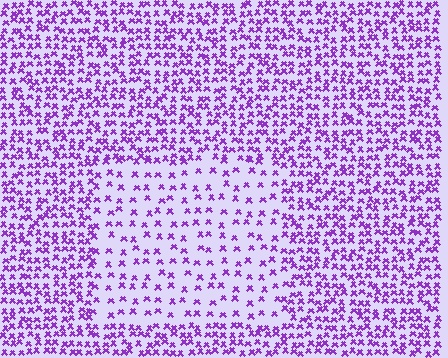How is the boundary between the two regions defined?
The boundary is defined by a change in element density (approximately 2.3x ratio). All elements are the same color, size, and shape.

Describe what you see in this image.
The image contains small purple elements arranged at two different densities. A rectangle-shaped region is visible where the elements are less densely packed than the surrounding area.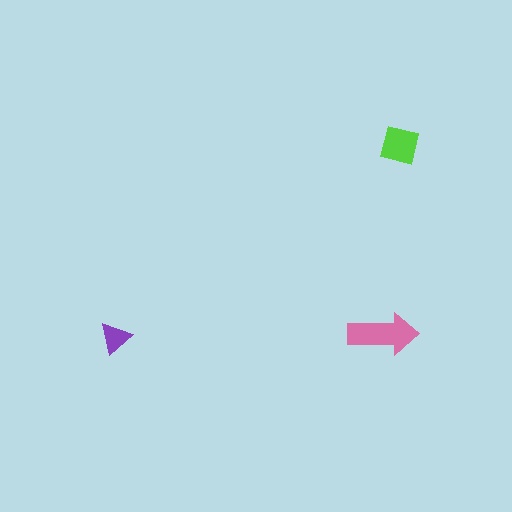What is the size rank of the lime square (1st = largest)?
2nd.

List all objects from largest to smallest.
The pink arrow, the lime square, the purple triangle.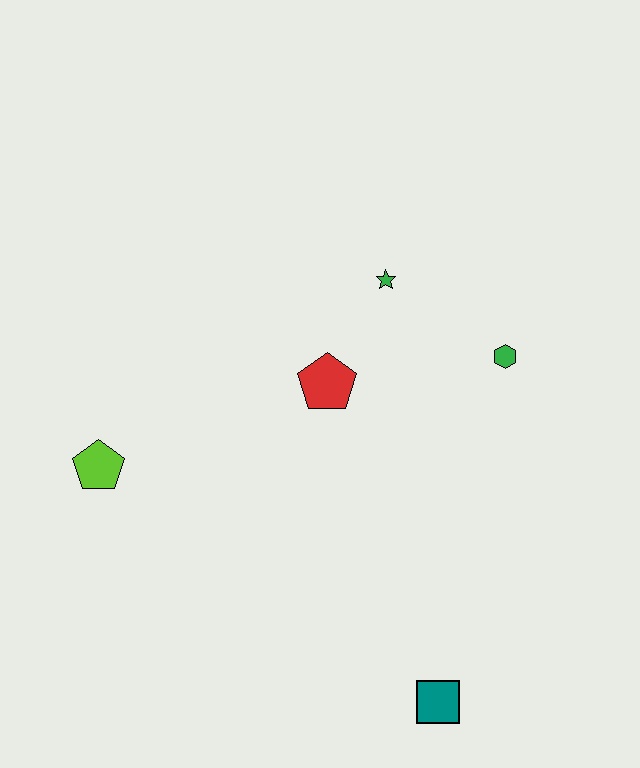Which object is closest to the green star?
The red pentagon is closest to the green star.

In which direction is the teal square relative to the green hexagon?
The teal square is below the green hexagon.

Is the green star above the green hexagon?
Yes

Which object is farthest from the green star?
The teal square is farthest from the green star.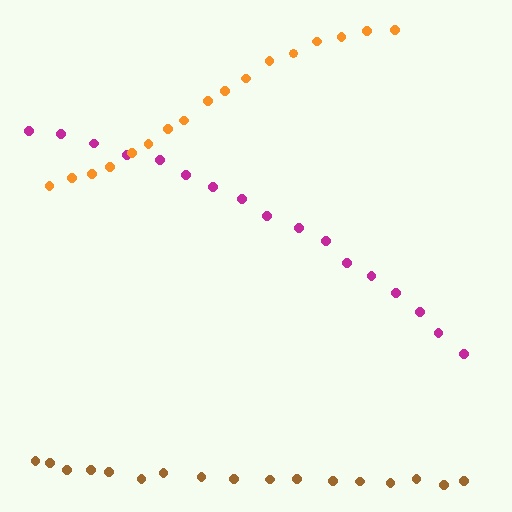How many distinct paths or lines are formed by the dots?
There are 3 distinct paths.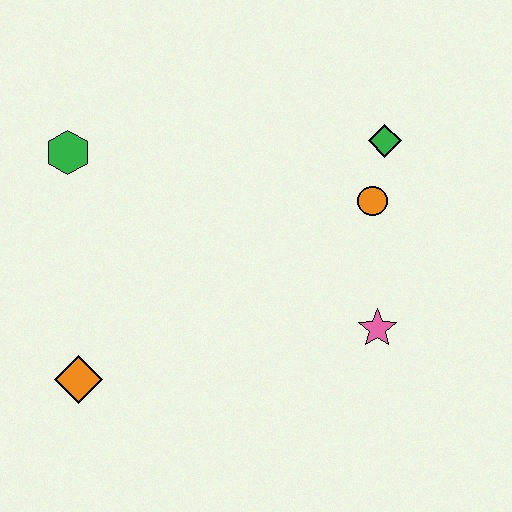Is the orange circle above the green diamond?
No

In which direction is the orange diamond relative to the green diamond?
The orange diamond is to the left of the green diamond.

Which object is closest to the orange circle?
The green diamond is closest to the orange circle.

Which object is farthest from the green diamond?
The orange diamond is farthest from the green diamond.